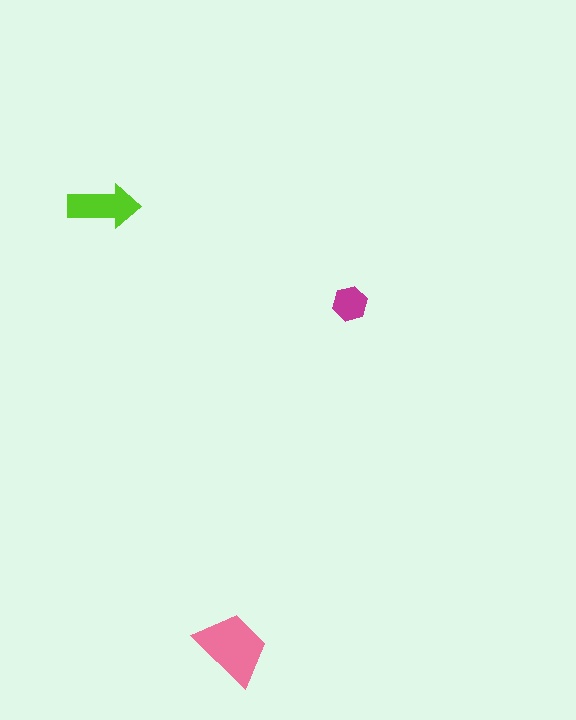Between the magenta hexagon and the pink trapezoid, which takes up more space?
The pink trapezoid.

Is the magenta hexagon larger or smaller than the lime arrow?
Smaller.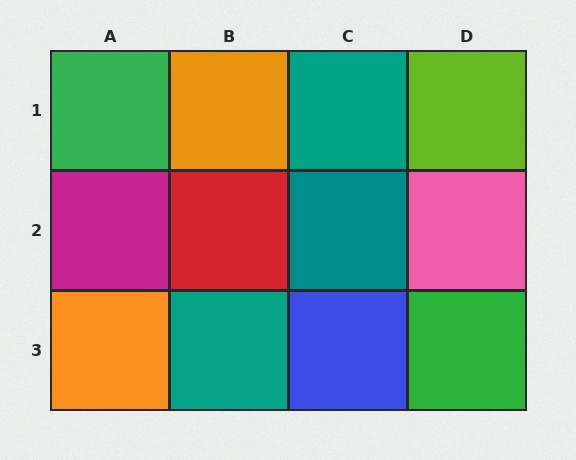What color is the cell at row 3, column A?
Orange.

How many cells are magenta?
1 cell is magenta.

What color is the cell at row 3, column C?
Blue.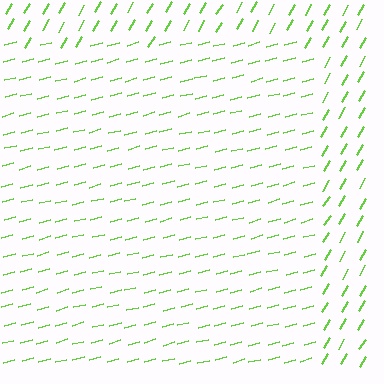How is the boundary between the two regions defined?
The boundary is defined purely by a change in line orientation (approximately 45 degrees difference). All lines are the same color and thickness.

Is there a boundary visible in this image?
Yes, there is a texture boundary formed by a change in line orientation.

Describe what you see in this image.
The image is filled with small lime line segments. A rectangle region in the image has lines oriented differently from the surrounding lines, creating a visible texture boundary.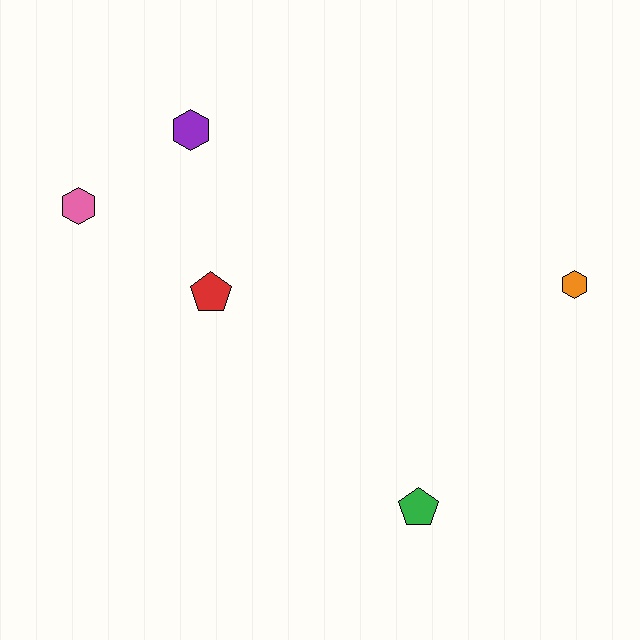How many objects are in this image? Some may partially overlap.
There are 5 objects.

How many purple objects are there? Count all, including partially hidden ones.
There is 1 purple object.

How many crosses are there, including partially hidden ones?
There are no crosses.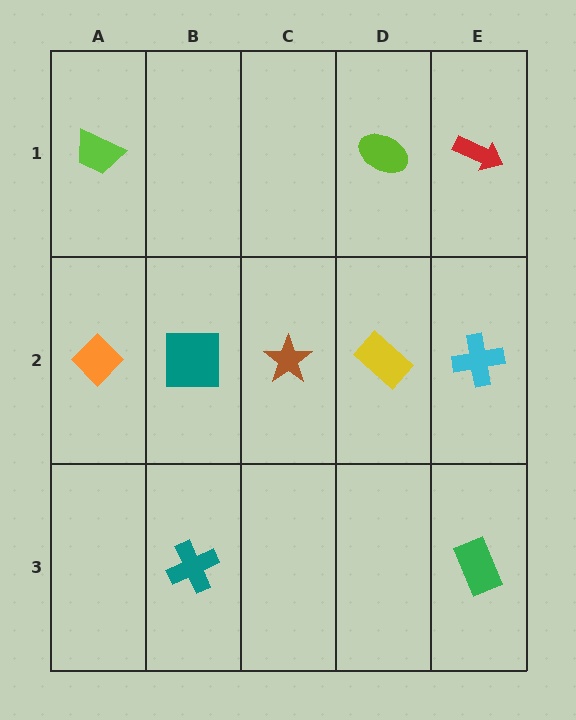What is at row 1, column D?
A lime ellipse.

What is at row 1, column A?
A lime trapezoid.